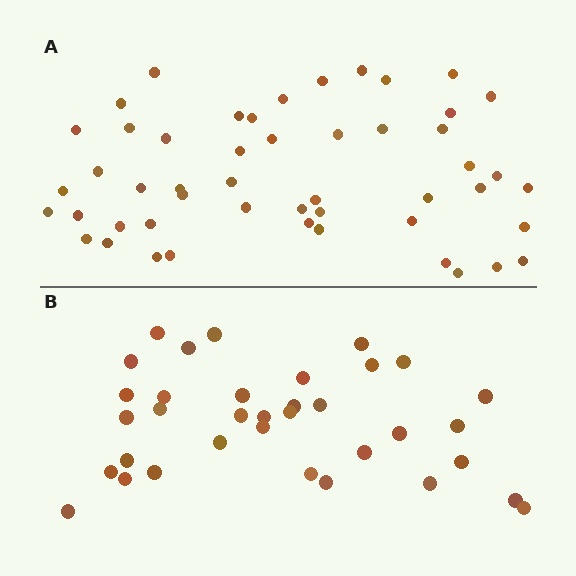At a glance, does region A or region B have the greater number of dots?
Region A (the top region) has more dots.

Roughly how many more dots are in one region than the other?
Region A has approximately 15 more dots than region B.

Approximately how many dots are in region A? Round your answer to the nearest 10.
About 50 dots.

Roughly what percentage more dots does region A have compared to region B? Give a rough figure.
About 45% more.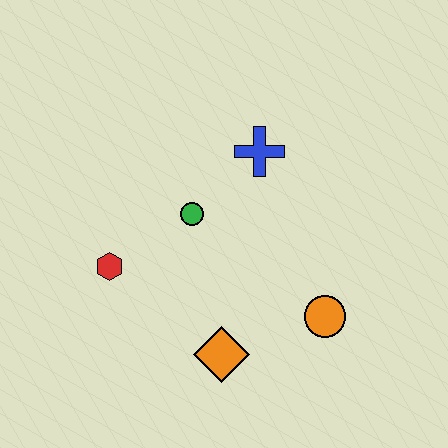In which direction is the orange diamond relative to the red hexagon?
The orange diamond is to the right of the red hexagon.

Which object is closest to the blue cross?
The green circle is closest to the blue cross.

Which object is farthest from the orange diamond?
The blue cross is farthest from the orange diamond.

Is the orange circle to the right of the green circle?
Yes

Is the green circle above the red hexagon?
Yes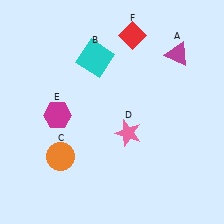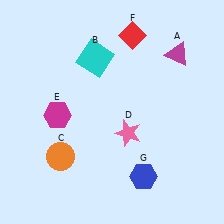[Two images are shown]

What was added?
A blue hexagon (G) was added in Image 2.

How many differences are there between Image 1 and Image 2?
There is 1 difference between the two images.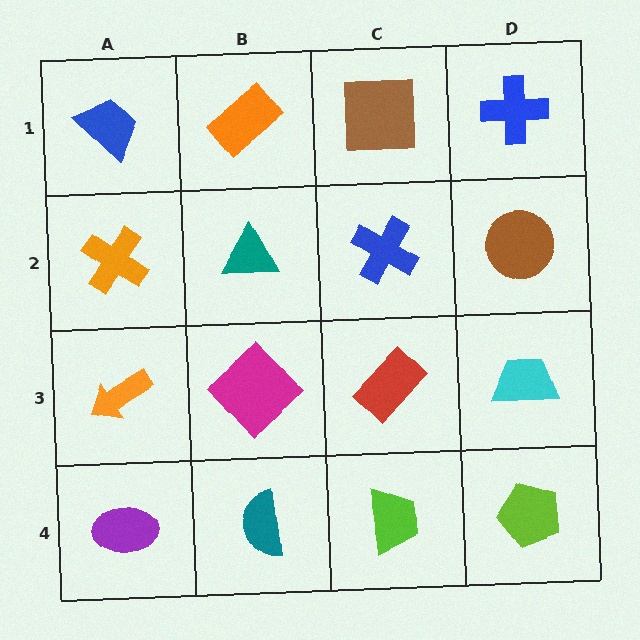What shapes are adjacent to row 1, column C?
A blue cross (row 2, column C), an orange rectangle (row 1, column B), a blue cross (row 1, column D).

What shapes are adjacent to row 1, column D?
A brown circle (row 2, column D), a brown square (row 1, column C).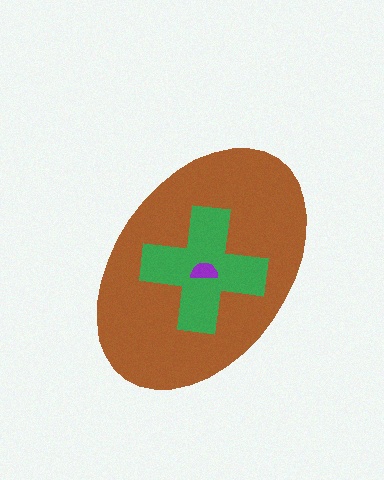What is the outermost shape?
The brown ellipse.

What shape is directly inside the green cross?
The purple semicircle.